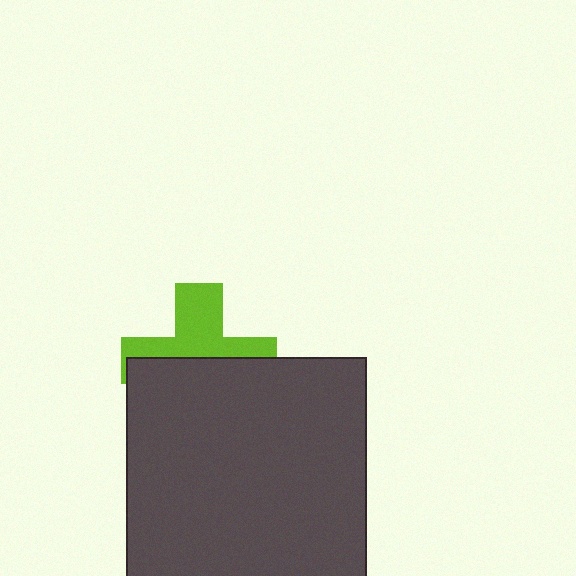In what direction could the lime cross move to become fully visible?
The lime cross could move up. That would shift it out from behind the dark gray square entirely.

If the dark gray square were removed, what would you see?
You would see the complete lime cross.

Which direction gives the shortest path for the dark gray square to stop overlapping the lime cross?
Moving down gives the shortest separation.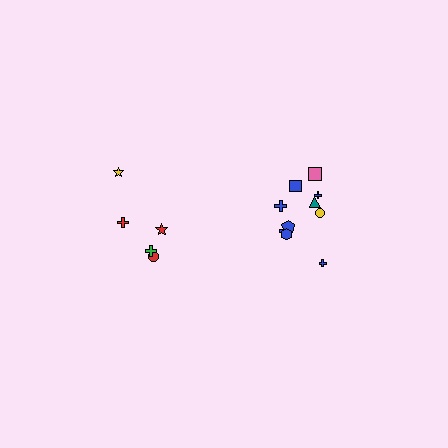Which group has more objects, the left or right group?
The right group.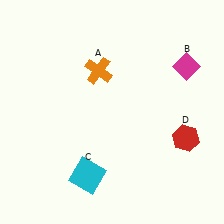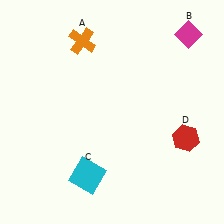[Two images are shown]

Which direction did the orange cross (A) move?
The orange cross (A) moved up.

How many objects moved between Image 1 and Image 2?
2 objects moved between the two images.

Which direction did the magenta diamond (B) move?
The magenta diamond (B) moved up.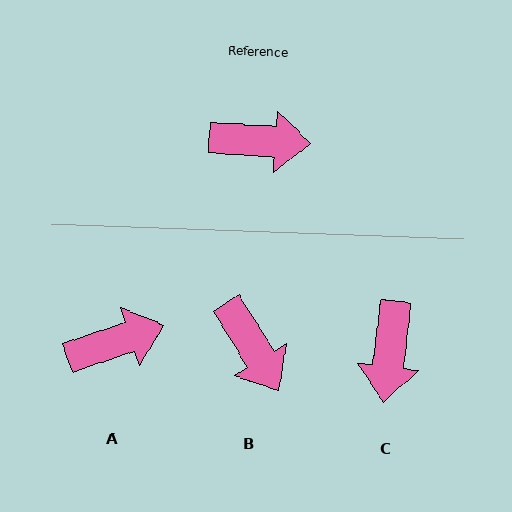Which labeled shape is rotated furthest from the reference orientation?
C, about 94 degrees away.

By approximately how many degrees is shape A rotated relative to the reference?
Approximately 22 degrees counter-clockwise.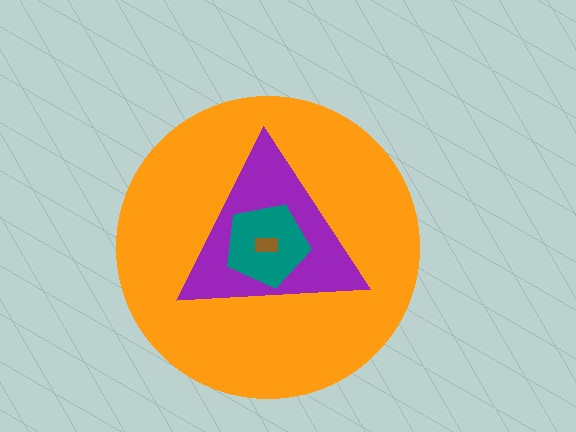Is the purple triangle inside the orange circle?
Yes.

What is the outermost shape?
The orange circle.